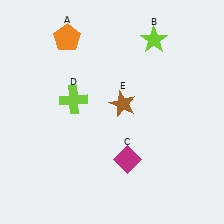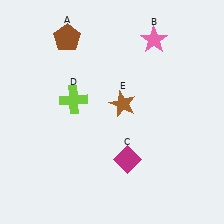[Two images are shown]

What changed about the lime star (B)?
In Image 1, B is lime. In Image 2, it changed to pink.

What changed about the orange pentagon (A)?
In Image 1, A is orange. In Image 2, it changed to brown.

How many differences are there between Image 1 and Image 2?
There are 2 differences between the two images.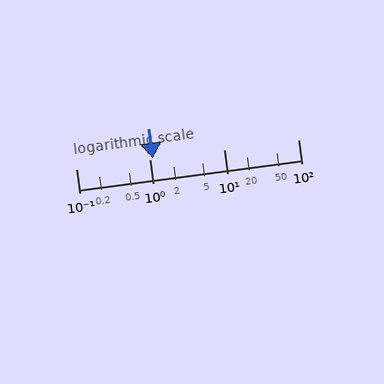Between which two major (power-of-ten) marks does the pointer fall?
The pointer is between 1 and 10.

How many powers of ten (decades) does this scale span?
The scale spans 3 decades, from 0.1 to 100.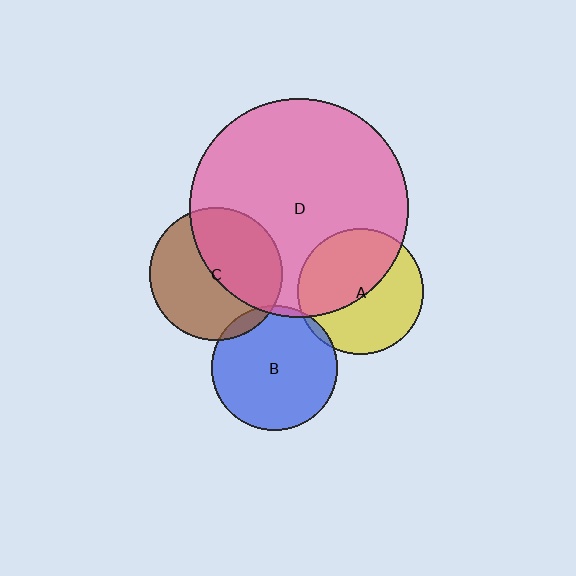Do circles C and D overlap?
Yes.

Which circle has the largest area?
Circle D (pink).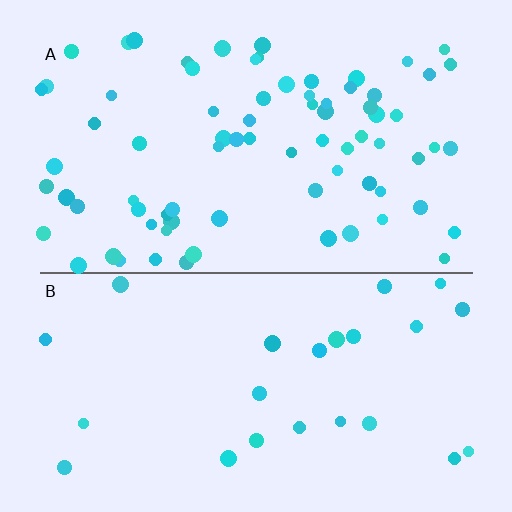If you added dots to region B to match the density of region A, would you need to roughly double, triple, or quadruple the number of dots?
Approximately triple.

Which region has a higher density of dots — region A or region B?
A (the top).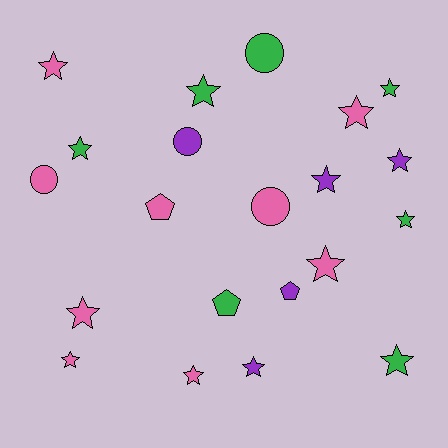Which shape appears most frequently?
Star, with 14 objects.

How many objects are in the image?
There are 21 objects.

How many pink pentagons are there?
There is 1 pink pentagon.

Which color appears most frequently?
Pink, with 9 objects.